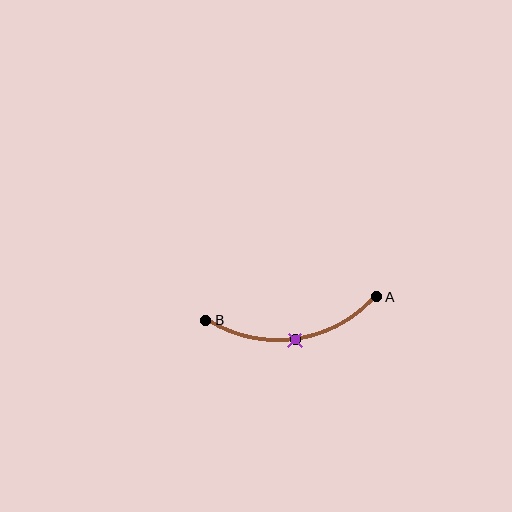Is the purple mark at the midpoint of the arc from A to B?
Yes. The purple mark lies on the arc at equal arc-length from both A and B — it is the arc midpoint.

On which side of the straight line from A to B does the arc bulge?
The arc bulges below the straight line connecting A and B.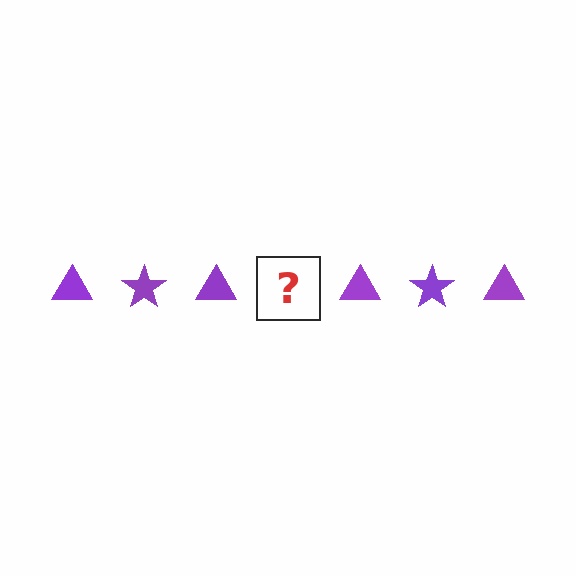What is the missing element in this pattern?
The missing element is a purple star.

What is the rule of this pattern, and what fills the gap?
The rule is that the pattern cycles through triangle, star shapes in purple. The gap should be filled with a purple star.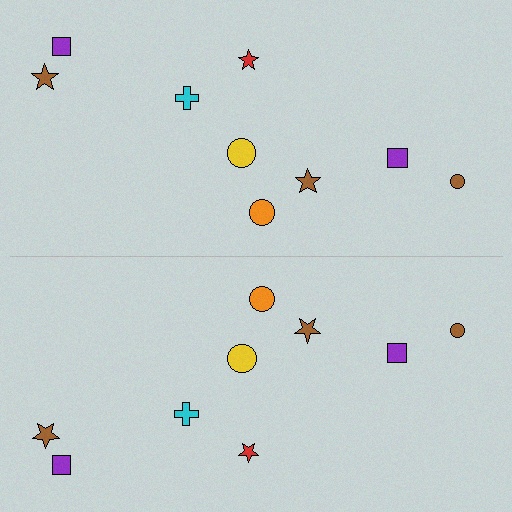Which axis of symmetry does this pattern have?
The pattern has a horizontal axis of symmetry running through the center of the image.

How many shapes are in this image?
There are 18 shapes in this image.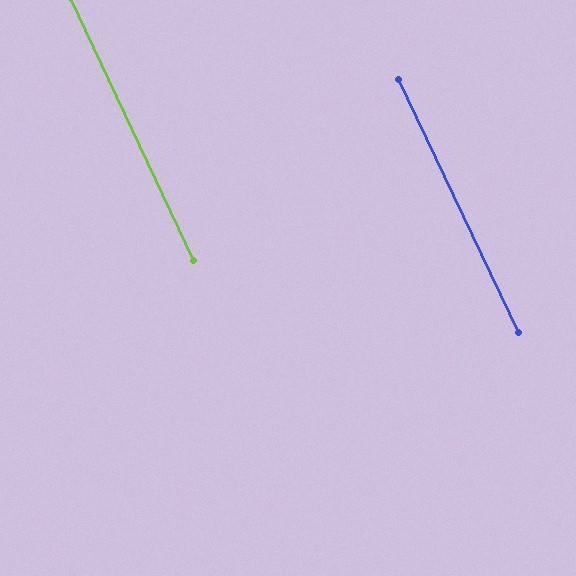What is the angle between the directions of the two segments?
Approximately 0 degrees.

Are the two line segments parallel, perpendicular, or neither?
Parallel — their directions differ by only 0.3°.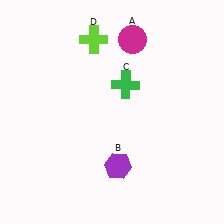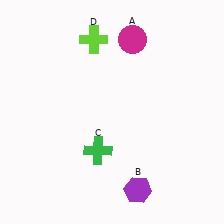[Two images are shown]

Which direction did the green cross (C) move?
The green cross (C) moved down.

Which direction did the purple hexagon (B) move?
The purple hexagon (B) moved down.